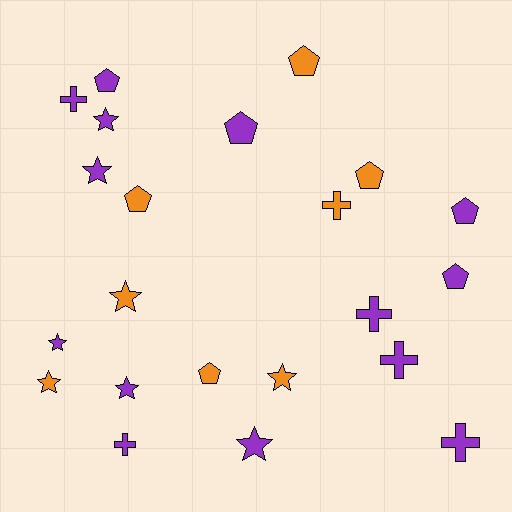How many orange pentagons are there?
There are 4 orange pentagons.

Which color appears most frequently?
Purple, with 14 objects.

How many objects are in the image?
There are 22 objects.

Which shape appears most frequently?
Pentagon, with 8 objects.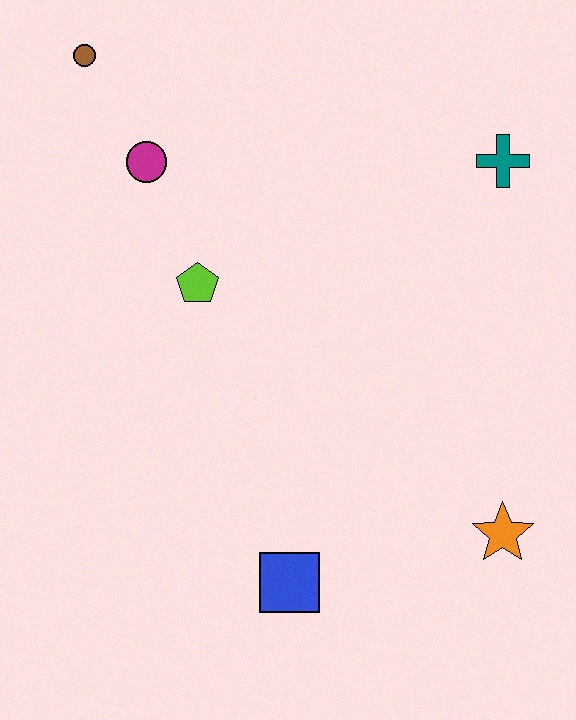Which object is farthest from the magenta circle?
The orange star is farthest from the magenta circle.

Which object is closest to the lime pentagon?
The magenta circle is closest to the lime pentagon.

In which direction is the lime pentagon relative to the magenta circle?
The lime pentagon is below the magenta circle.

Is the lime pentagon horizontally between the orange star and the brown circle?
Yes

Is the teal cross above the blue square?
Yes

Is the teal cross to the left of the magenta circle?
No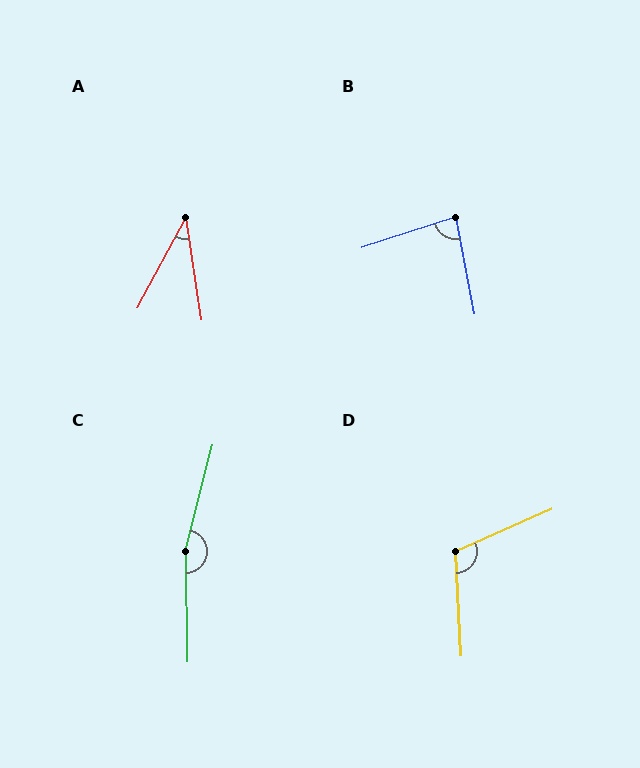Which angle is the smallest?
A, at approximately 37 degrees.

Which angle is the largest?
C, at approximately 165 degrees.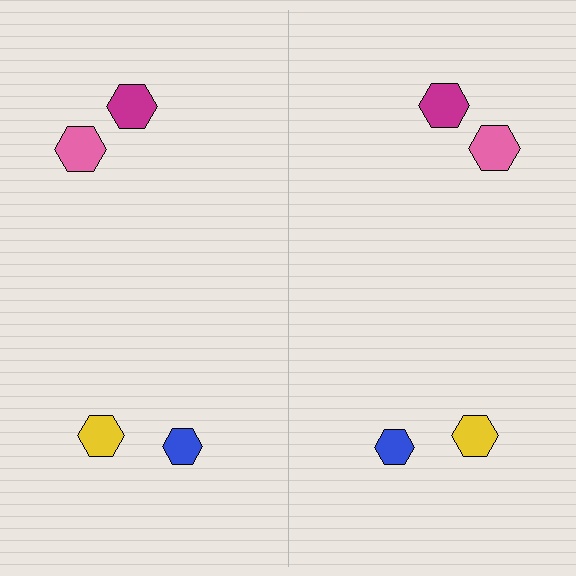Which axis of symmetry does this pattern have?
The pattern has a vertical axis of symmetry running through the center of the image.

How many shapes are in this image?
There are 8 shapes in this image.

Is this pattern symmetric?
Yes, this pattern has bilateral (reflection) symmetry.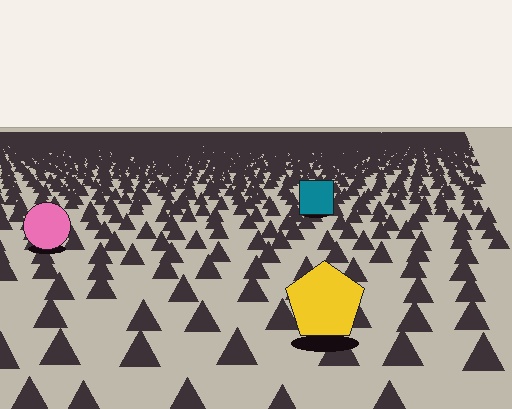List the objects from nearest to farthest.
From nearest to farthest: the yellow pentagon, the pink circle, the teal square.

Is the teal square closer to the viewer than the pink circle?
No. The pink circle is closer — you can tell from the texture gradient: the ground texture is coarser near it.